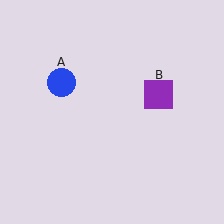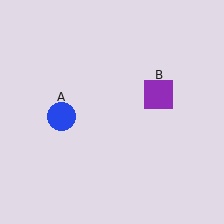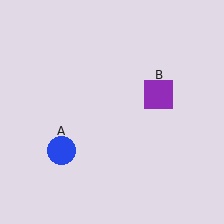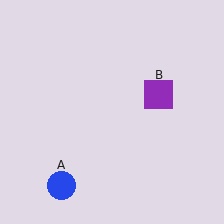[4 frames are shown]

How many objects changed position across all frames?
1 object changed position: blue circle (object A).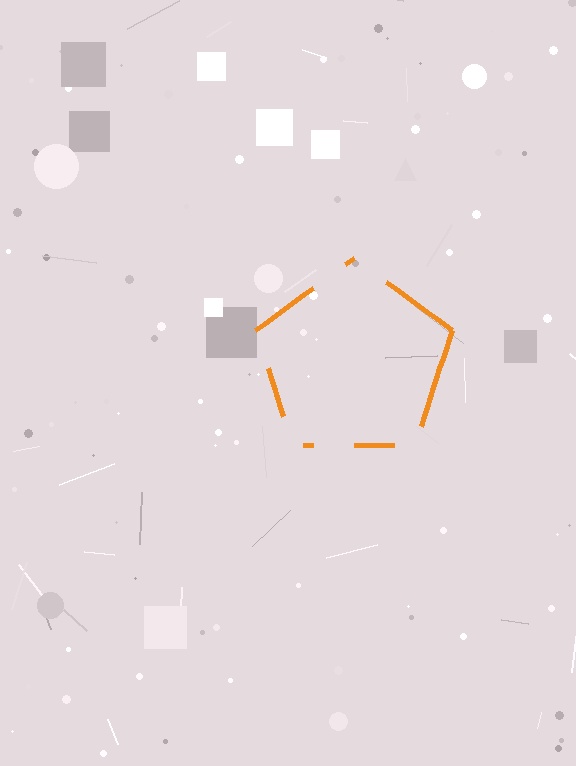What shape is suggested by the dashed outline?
The dashed outline suggests a pentagon.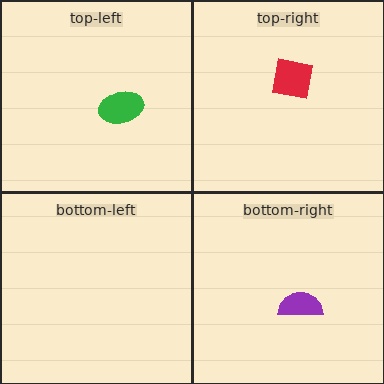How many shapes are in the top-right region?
1.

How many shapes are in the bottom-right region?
1.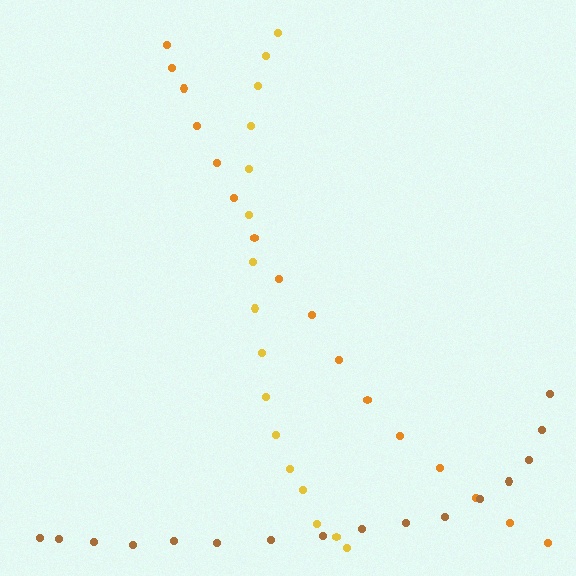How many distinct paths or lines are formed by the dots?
There are 3 distinct paths.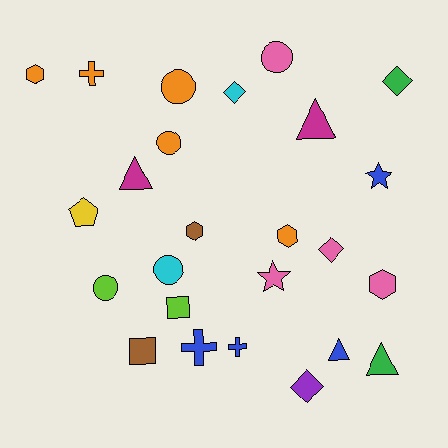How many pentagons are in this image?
There is 1 pentagon.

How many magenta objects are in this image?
There are 2 magenta objects.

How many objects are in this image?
There are 25 objects.